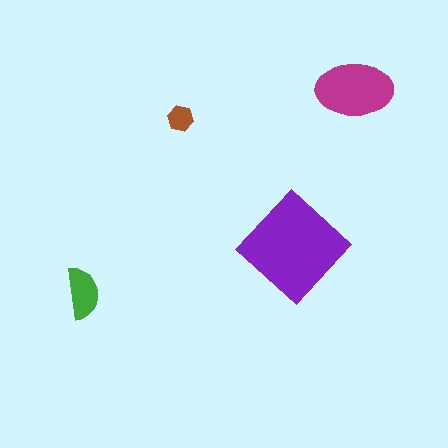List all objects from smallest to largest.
The brown hexagon, the green semicircle, the magenta ellipse, the purple diamond.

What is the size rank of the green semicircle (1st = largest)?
3rd.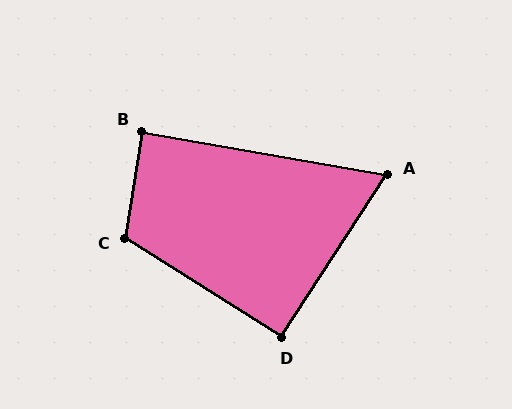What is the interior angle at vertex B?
Approximately 89 degrees (approximately right).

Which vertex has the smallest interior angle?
A, at approximately 67 degrees.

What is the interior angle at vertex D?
Approximately 91 degrees (approximately right).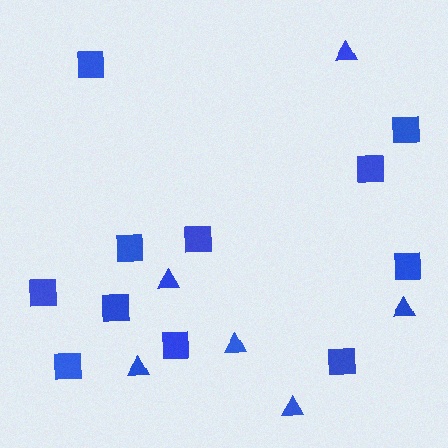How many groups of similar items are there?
There are 2 groups: one group of triangles (6) and one group of squares (11).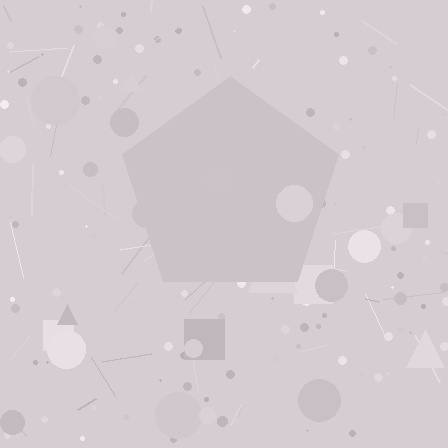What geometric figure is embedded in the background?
A pentagon is embedded in the background.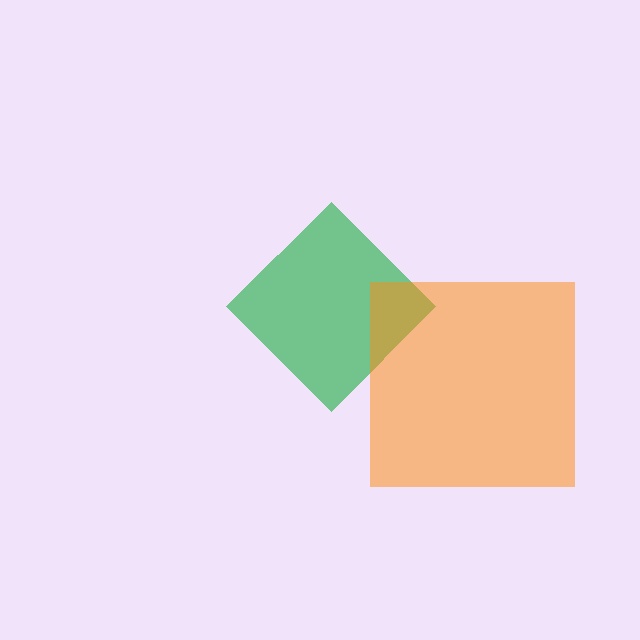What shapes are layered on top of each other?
The layered shapes are: a green diamond, an orange square.